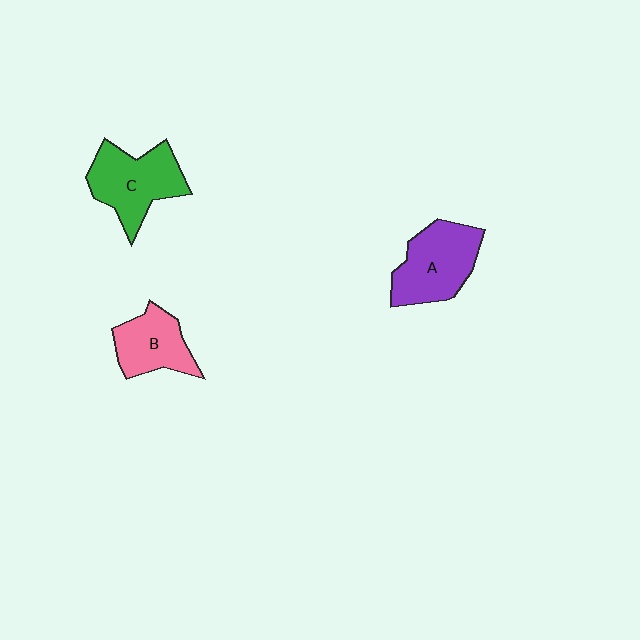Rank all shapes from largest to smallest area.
From largest to smallest: C (green), A (purple), B (pink).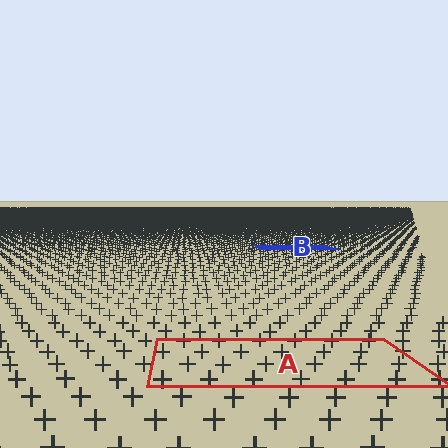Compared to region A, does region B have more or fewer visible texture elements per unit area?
Region B has more texture elements per unit area — they are packed more densely because it is farther away.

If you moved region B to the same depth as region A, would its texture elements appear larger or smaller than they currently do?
They would appear larger. At a closer depth, the same texture elements are projected at a bigger on-screen size.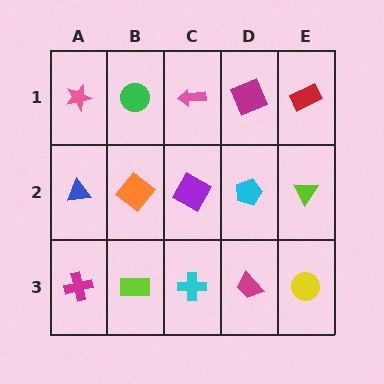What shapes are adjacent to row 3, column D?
A cyan pentagon (row 2, column D), a cyan cross (row 3, column C), a yellow circle (row 3, column E).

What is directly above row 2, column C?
A pink arrow.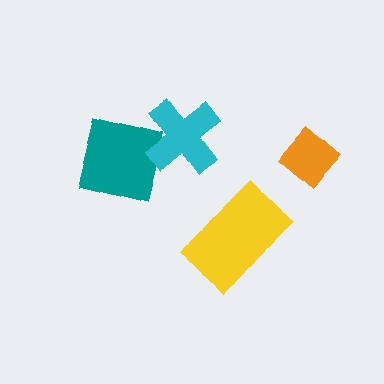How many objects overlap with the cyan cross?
1 object overlaps with the cyan cross.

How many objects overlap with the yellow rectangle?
0 objects overlap with the yellow rectangle.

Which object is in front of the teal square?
The cyan cross is in front of the teal square.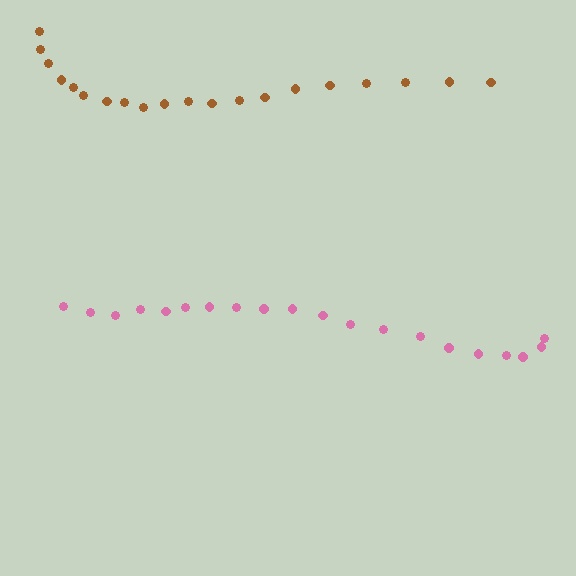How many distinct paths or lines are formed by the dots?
There are 2 distinct paths.